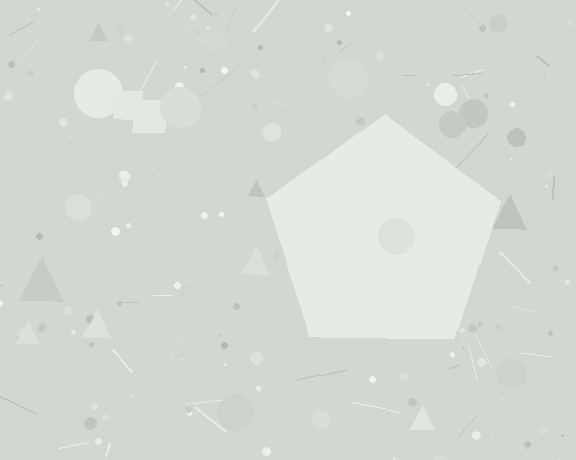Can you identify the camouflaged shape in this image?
The camouflaged shape is a pentagon.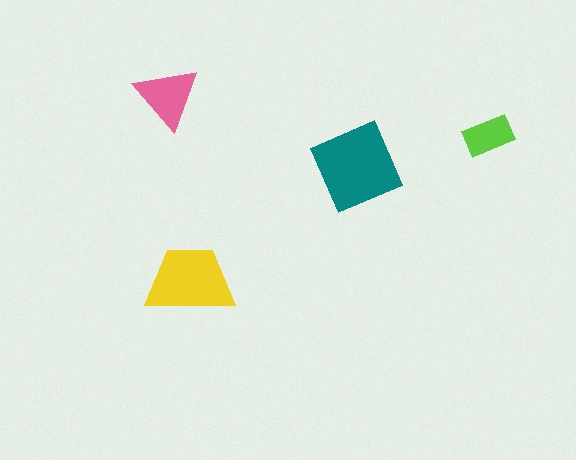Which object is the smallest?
The lime rectangle.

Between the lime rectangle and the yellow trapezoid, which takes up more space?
The yellow trapezoid.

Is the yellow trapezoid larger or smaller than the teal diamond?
Smaller.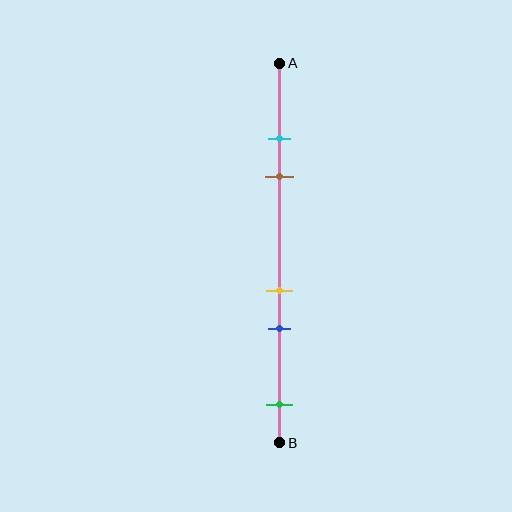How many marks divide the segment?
There are 5 marks dividing the segment.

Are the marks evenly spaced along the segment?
No, the marks are not evenly spaced.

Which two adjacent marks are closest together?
The cyan and brown marks are the closest adjacent pair.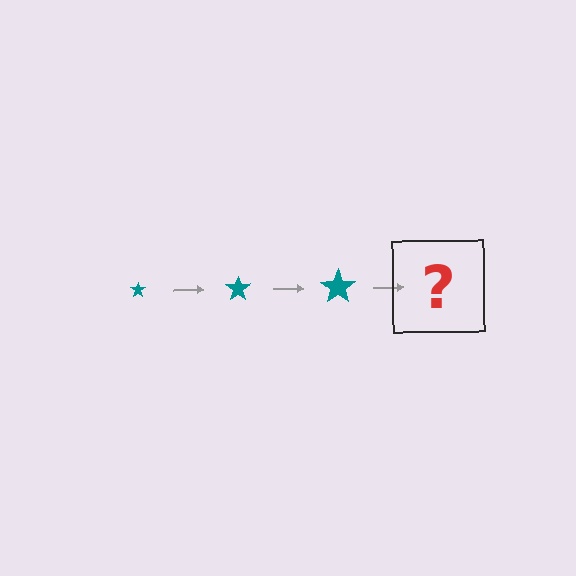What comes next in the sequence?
The next element should be a teal star, larger than the previous one.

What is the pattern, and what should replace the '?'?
The pattern is that the star gets progressively larger each step. The '?' should be a teal star, larger than the previous one.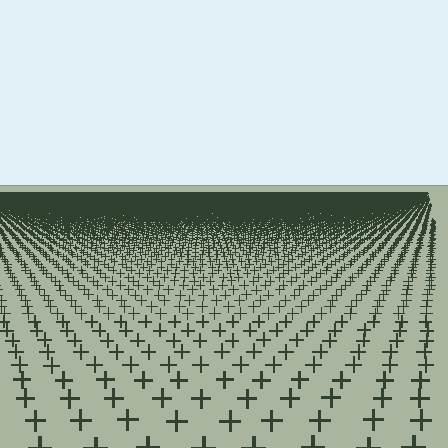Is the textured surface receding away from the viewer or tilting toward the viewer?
The surface is receding away from the viewer. Texture elements get smaller and denser toward the top.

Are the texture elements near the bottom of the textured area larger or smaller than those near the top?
Larger. Near the bottom, elements are closer to the viewer and appear at a bigger on-screen size.